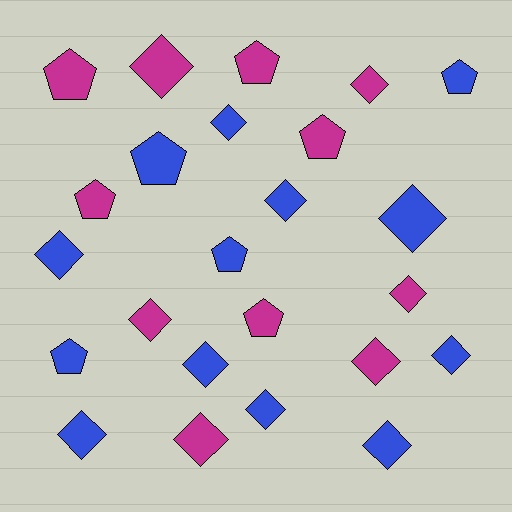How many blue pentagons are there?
There are 4 blue pentagons.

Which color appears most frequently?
Blue, with 13 objects.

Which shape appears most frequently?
Diamond, with 15 objects.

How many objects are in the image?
There are 24 objects.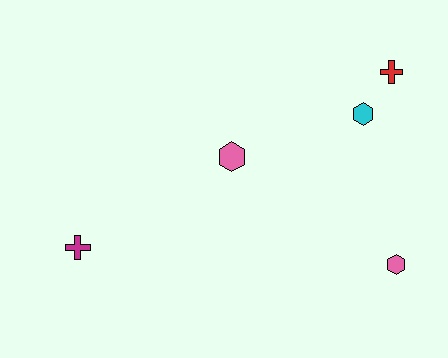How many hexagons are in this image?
There are 3 hexagons.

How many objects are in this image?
There are 5 objects.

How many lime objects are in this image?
There are no lime objects.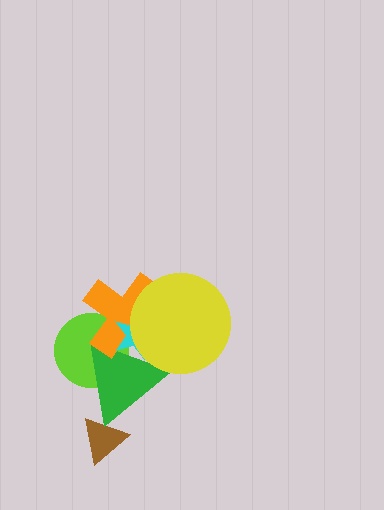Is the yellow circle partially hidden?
No, no other shape covers it.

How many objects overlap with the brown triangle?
1 object overlaps with the brown triangle.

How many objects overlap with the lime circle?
3 objects overlap with the lime circle.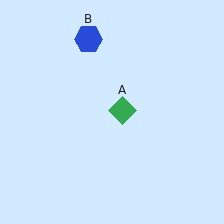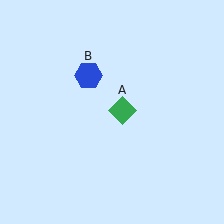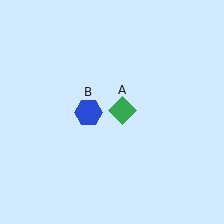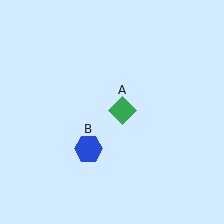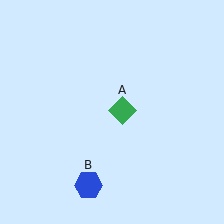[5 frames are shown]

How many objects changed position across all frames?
1 object changed position: blue hexagon (object B).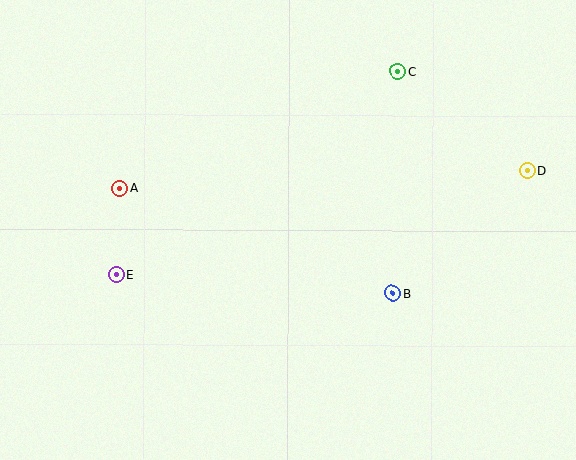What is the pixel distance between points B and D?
The distance between B and D is 182 pixels.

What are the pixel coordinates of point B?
Point B is at (392, 293).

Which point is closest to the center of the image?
Point B at (392, 293) is closest to the center.